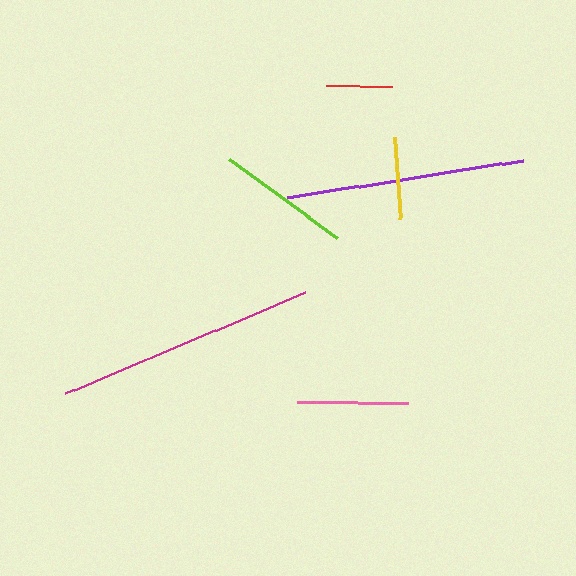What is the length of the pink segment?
The pink segment is approximately 111 pixels long.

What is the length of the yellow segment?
The yellow segment is approximately 82 pixels long.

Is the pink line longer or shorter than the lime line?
The lime line is longer than the pink line.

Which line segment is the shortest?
The red line is the shortest at approximately 67 pixels.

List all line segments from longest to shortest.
From longest to shortest: magenta, purple, lime, pink, yellow, red.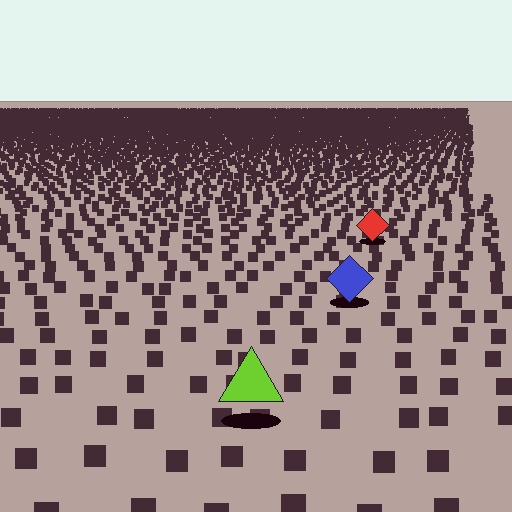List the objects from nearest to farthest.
From nearest to farthest: the lime triangle, the blue diamond, the red diamond.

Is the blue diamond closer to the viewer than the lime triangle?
No. The lime triangle is closer — you can tell from the texture gradient: the ground texture is coarser near it.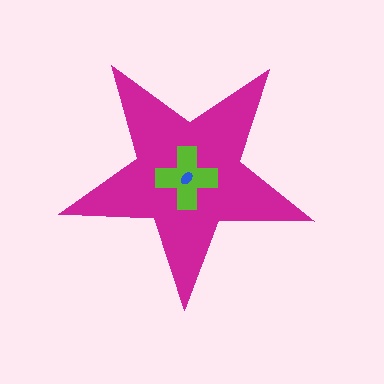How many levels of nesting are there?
3.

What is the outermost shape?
The magenta star.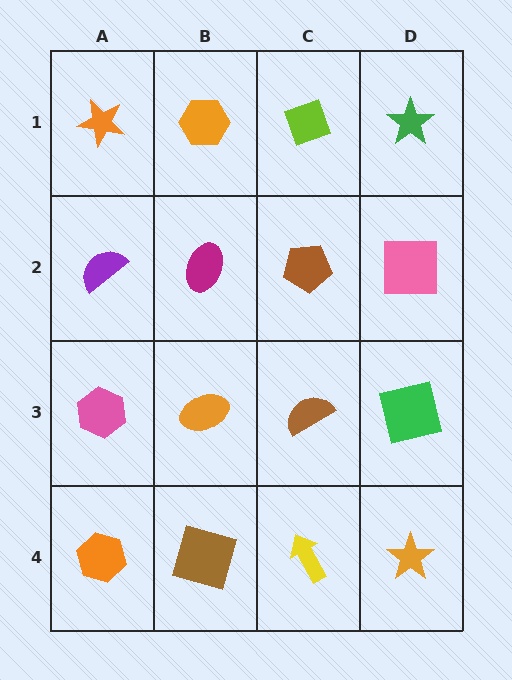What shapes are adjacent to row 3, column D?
A pink square (row 2, column D), an orange star (row 4, column D), a brown semicircle (row 3, column C).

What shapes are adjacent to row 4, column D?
A green square (row 3, column D), a yellow arrow (row 4, column C).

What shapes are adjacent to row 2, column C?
A lime diamond (row 1, column C), a brown semicircle (row 3, column C), a magenta ellipse (row 2, column B), a pink square (row 2, column D).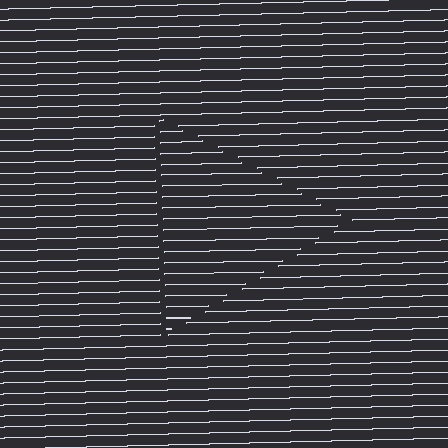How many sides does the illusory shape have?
3 sides — the line-ends trace a triangle.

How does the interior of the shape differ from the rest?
The interior of the shape contains the same grating, shifted by half a period — the contour is defined by the phase discontinuity where line-ends from the inner and outer gratings abut.